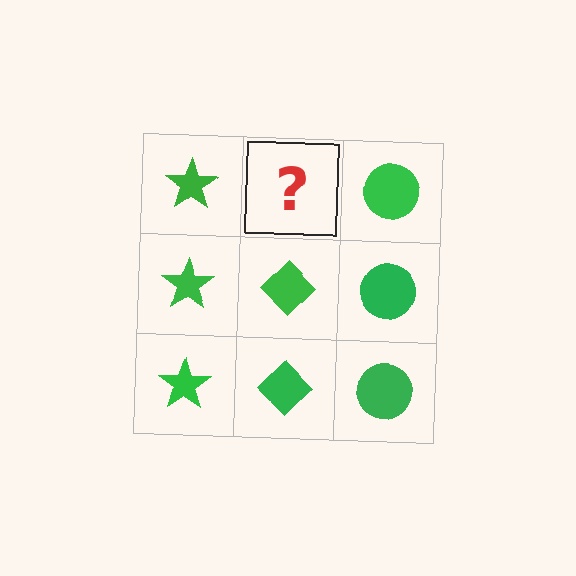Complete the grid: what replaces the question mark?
The question mark should be replaced with a green diamond.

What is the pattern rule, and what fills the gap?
The rule is that each column has a consistent shape. The gap should be filled with a green diamond.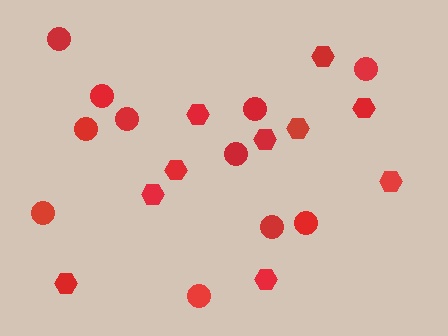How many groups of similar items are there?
There are 2 groups: one group of circles (11) and one group of hexagons (10).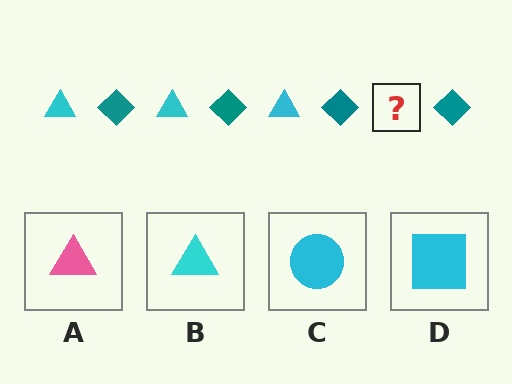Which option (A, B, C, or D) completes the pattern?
B.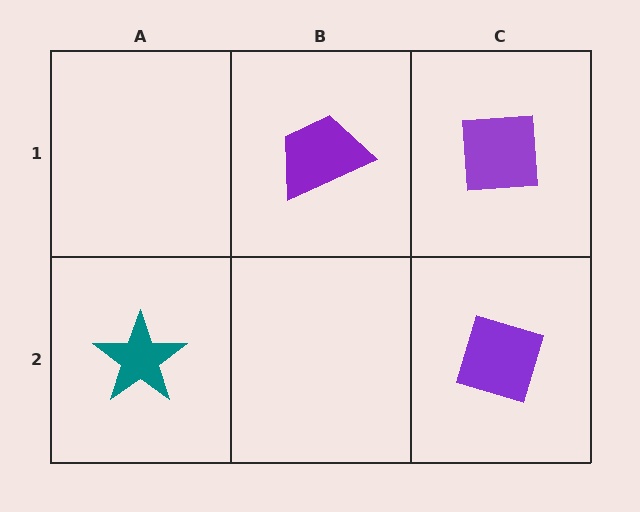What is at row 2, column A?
A teal star.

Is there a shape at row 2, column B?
No, that cell is empty.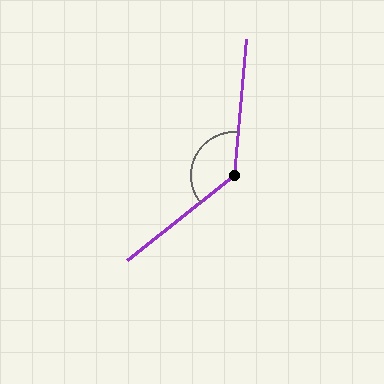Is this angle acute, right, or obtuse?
It is obtuse.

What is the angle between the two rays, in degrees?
Approximately 134 degrees.